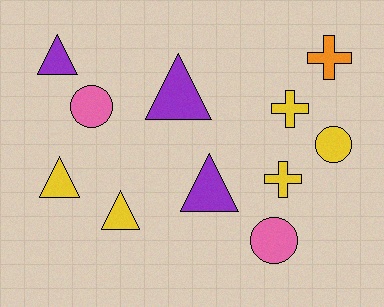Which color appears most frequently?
Yellow, with 5 objects.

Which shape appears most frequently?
Triangle, with 5 objects.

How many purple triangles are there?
There are 3 purple triangles.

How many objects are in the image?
There are 11 objects.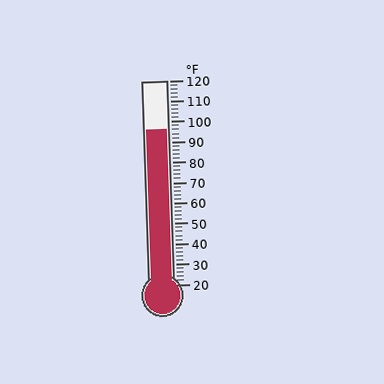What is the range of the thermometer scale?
The thermometer scale ranges from 20°F to 120°F.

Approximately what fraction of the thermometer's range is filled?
The thermometer is filled to approximately 75% of its range.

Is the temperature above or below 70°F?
The temperature is above 70°F.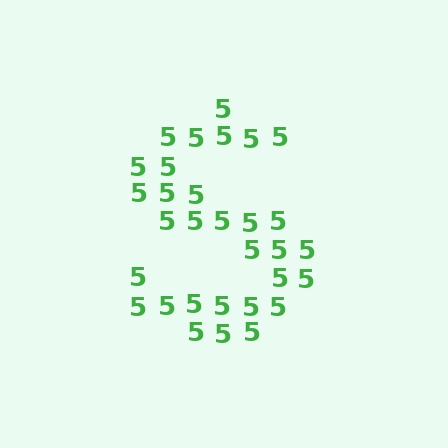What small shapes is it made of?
It is made of small digit 5's.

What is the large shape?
The large shape is the letter S.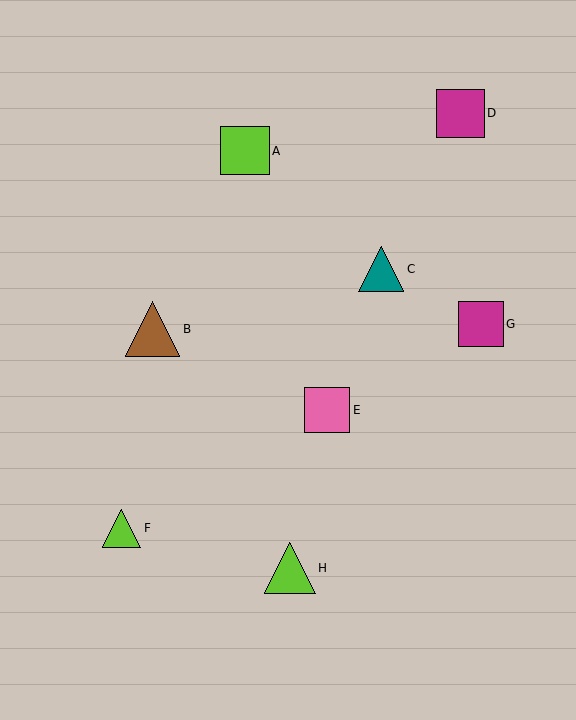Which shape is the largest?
The brown triangle (labeled B) is the largest.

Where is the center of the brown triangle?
The center of the brown triangle is at (153, 329).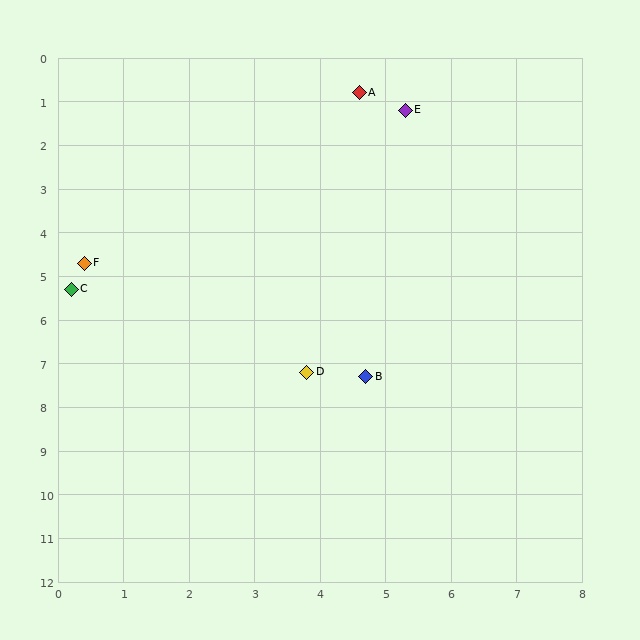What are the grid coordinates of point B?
Point B is at approximately (4.7, 7.3).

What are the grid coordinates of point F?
Point F is at approximately (0.4, 4.7).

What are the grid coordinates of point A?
Point A is at approximately (4.6, 0.8).